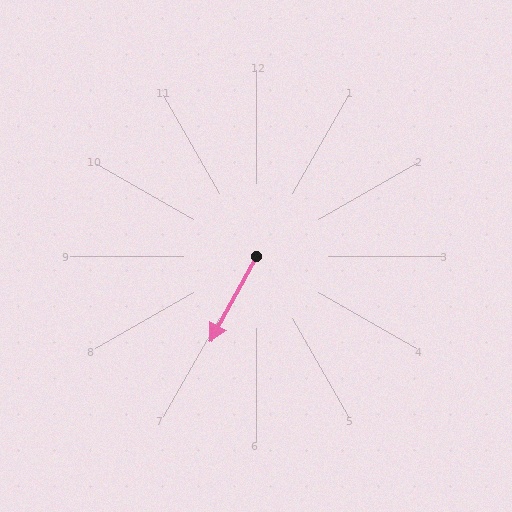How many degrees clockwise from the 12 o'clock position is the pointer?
Approximately 209 degrees.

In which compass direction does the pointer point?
Southwest.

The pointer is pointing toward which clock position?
Roughly 7 o'clock.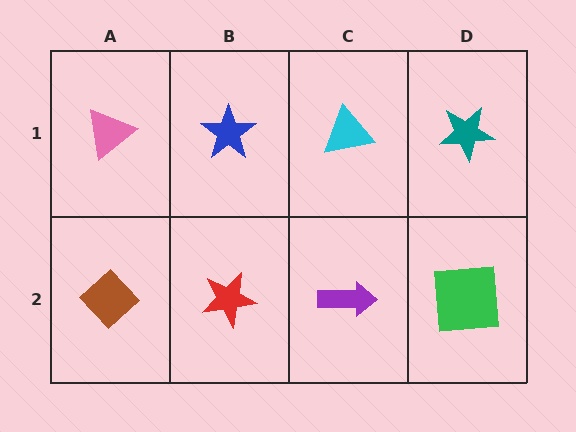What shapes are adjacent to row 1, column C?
A purple arrow (row 2, column C), a blue star (row 1, column B), a teal star (row 1, column D).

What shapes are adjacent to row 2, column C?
A cyan triangle (row 1, column C), a red star (row 2, column B), a green square (row 2, column D).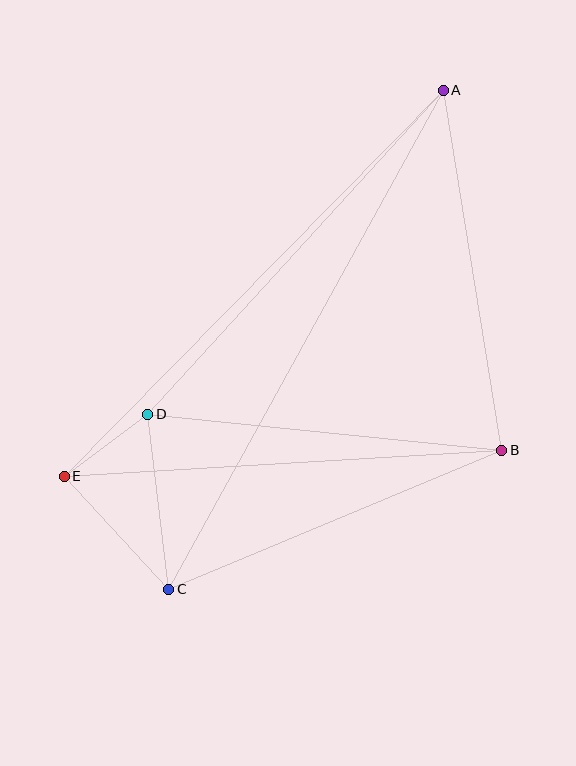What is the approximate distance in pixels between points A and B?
The distance between A and B is approximately 365 pixels.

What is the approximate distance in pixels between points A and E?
The distance between A and E is approximately 541 pixels.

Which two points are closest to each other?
Points D and E are closest to each other.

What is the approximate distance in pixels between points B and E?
The distance between B and E is approximately 438 pixels.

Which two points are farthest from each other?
Points A and C are farthest from each other.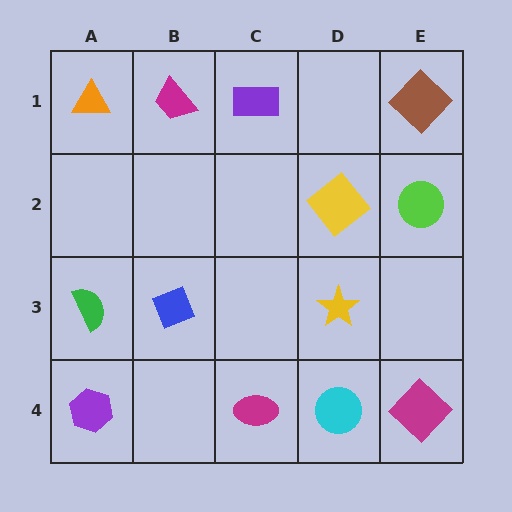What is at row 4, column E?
A magenta diamond.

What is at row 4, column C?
A magenta ellipse.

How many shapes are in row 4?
4 shapes.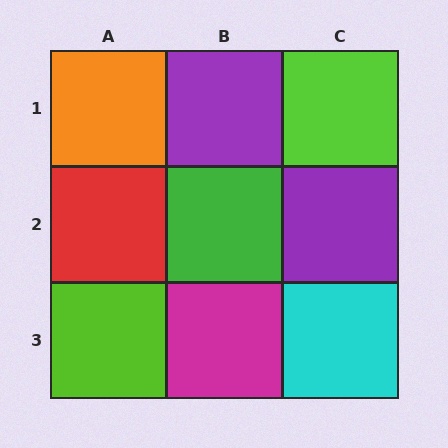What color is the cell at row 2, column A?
Red.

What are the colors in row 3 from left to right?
Lime, magenta, cyan.